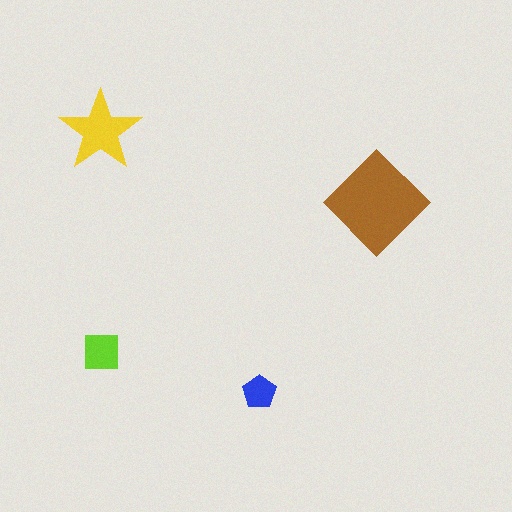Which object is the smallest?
The blue pentagon.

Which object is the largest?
The brown diamond.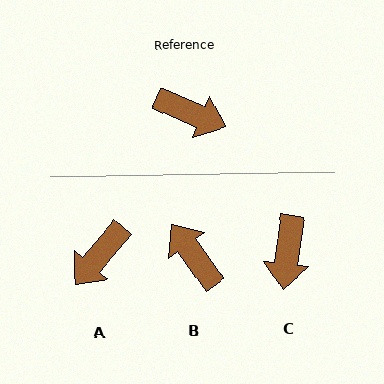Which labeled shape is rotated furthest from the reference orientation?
B, about 150 degrees away.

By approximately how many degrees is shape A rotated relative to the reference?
Approximately 107 degrees clockwise.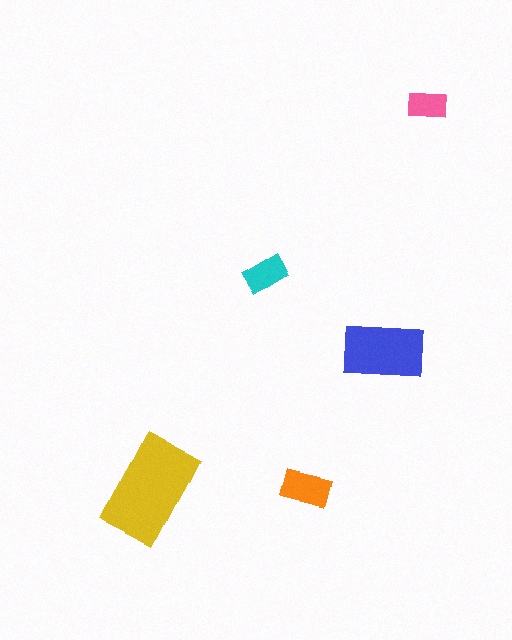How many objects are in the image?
There are 5 objects in the image.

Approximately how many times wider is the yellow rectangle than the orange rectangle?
About 2 times wider.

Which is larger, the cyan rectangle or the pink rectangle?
The cyan one.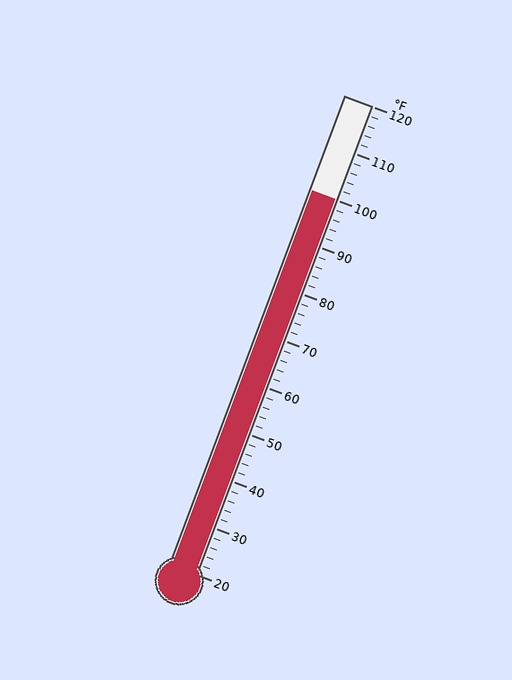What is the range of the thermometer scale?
The thermometer scale ranges from 20°F to 120°F.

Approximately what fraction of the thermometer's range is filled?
The thermometer is filled to approximately 80% of its range.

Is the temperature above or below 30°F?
The temperature is above 30°F.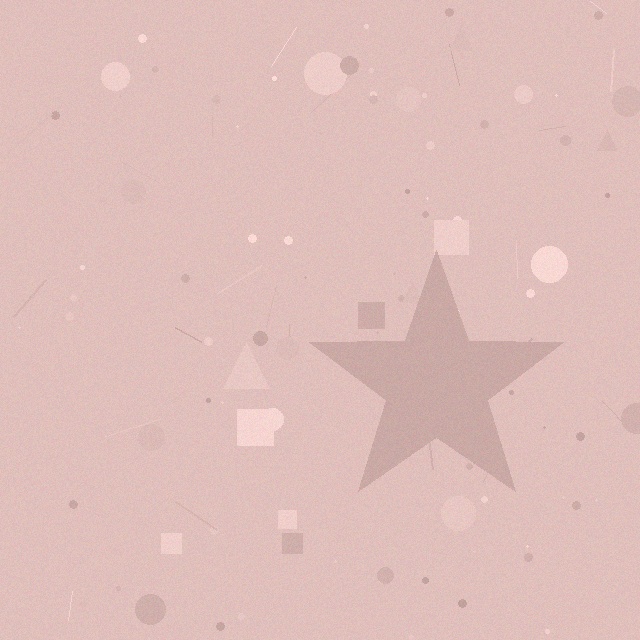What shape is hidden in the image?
A star is hidden in the image.